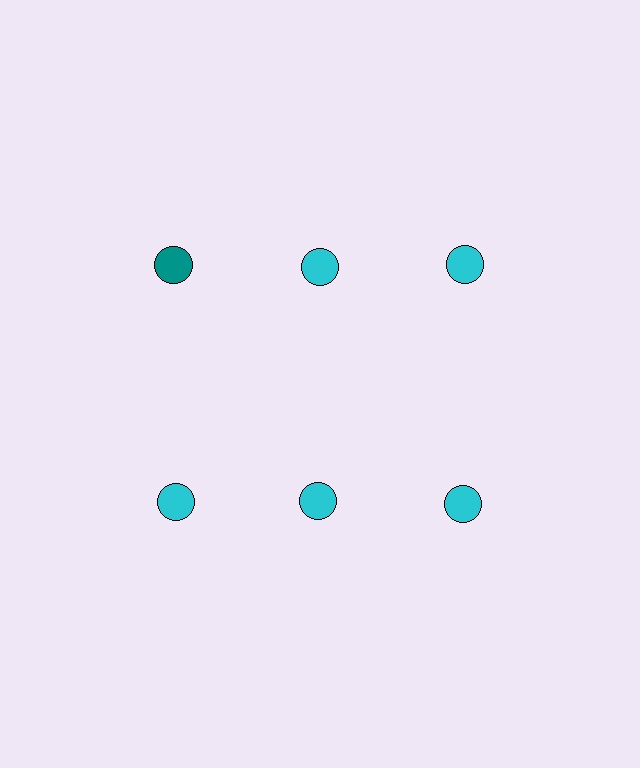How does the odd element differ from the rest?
It has a different color: teal instead of cyan.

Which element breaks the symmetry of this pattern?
The teal circle in the top row, leftmost column breaks the symmetry. All other shapes are cyan circles.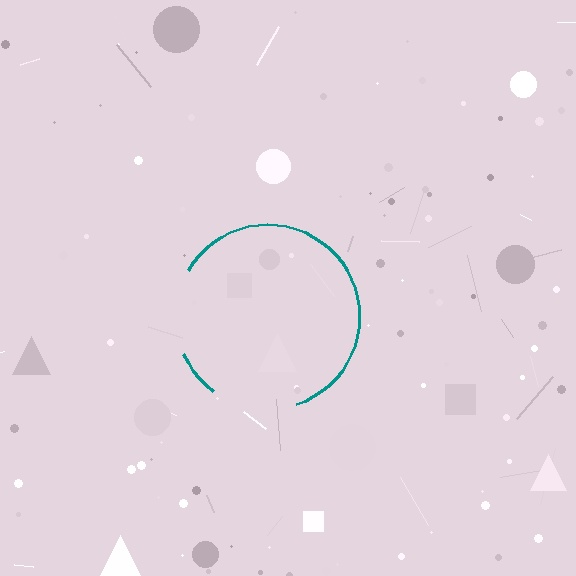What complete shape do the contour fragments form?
The contour fragments form a circle.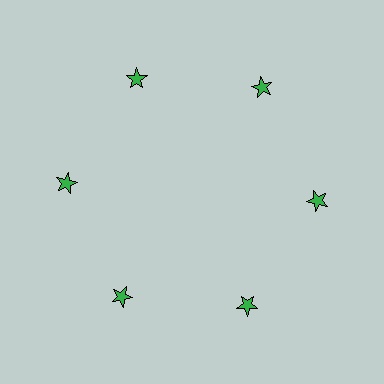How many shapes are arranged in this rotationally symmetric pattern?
There are 6 shapes, arranged in 6 groups of 1.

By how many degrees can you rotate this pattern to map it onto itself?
The pattern maps onto itself every 60 degrees of rotation.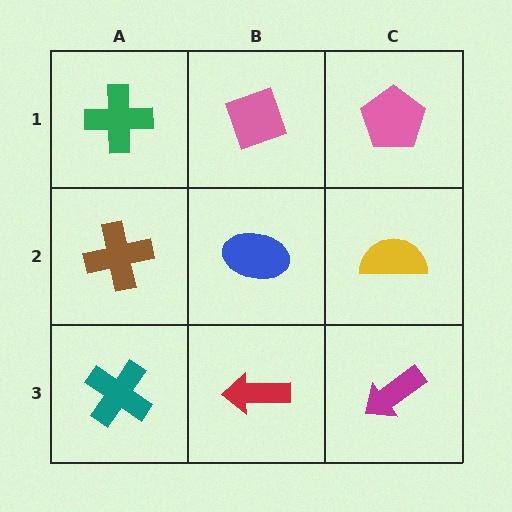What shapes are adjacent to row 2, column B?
A pink diamond (row 1, column B), a red arrow (row 3, column B), a brown cross (row 2, column A), a yellow semicircle (row 2, column C).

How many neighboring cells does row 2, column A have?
3.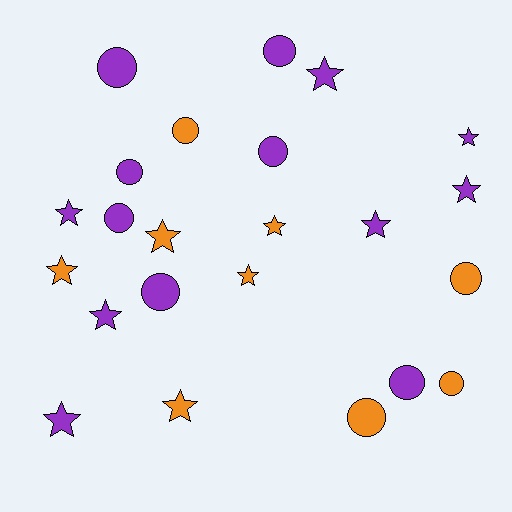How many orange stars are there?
There are 5 orange stars.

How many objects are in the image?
There are 23 objects.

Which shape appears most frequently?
Star, with 12 objects.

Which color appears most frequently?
Purple, with 14 objects.